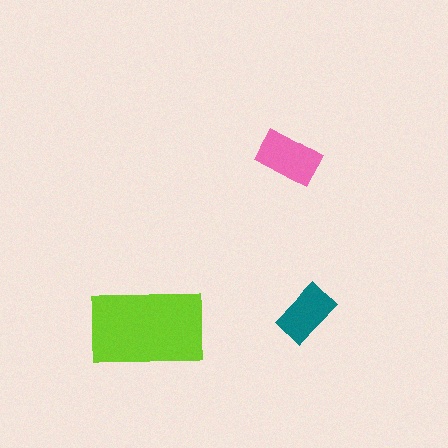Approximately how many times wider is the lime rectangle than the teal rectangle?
About 2 times wider.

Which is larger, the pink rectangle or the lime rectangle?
The lime one.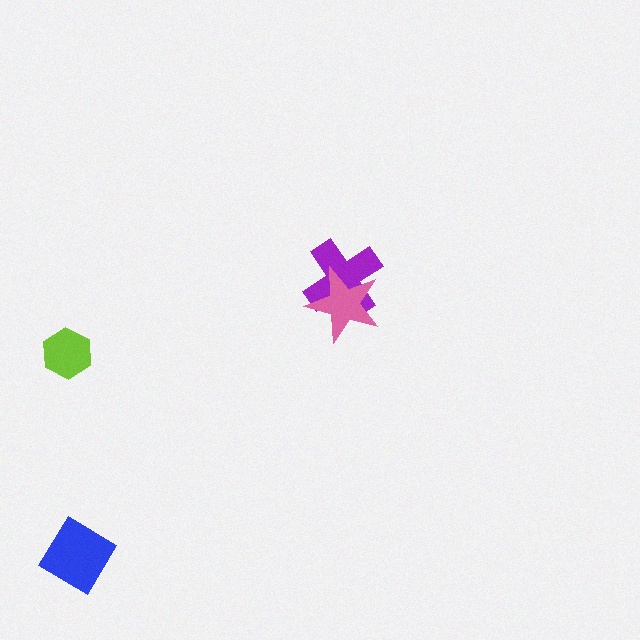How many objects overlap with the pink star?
1 object overlaps with the pink star.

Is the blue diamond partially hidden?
No, no other shape covers it.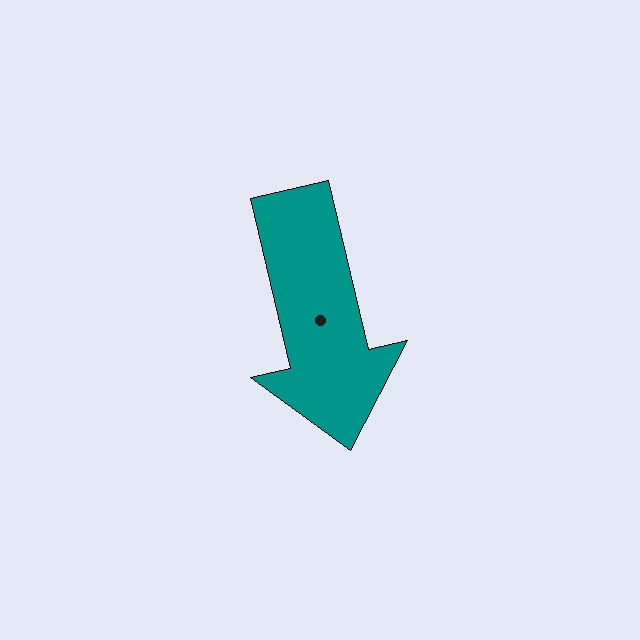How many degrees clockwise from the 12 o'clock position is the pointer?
Approximately 167 degrees.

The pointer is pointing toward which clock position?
Roughly 6 o'clock.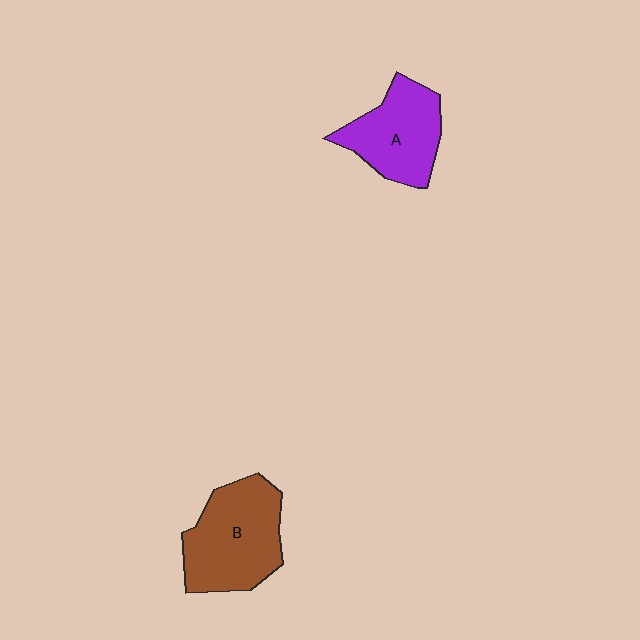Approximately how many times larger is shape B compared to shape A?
Approximately 1.2 times.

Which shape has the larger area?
Shape B (brown).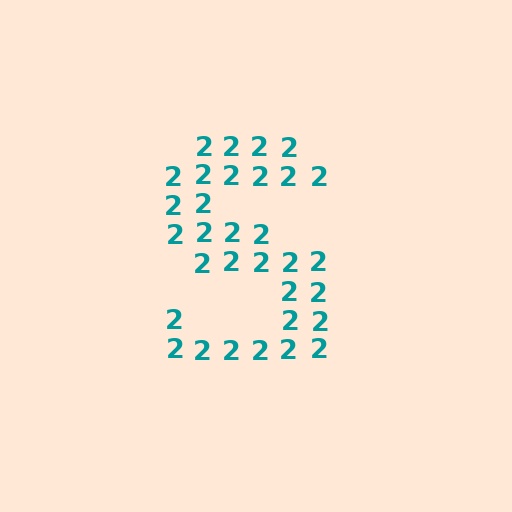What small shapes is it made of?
It is made of small digit 2's.